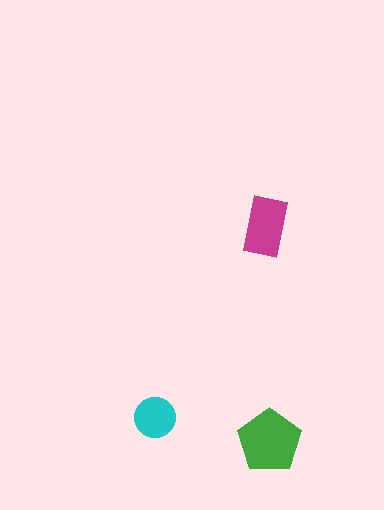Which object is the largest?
The green pentagon.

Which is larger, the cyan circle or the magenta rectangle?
The magenta rectangle.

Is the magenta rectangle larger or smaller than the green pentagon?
Smaller.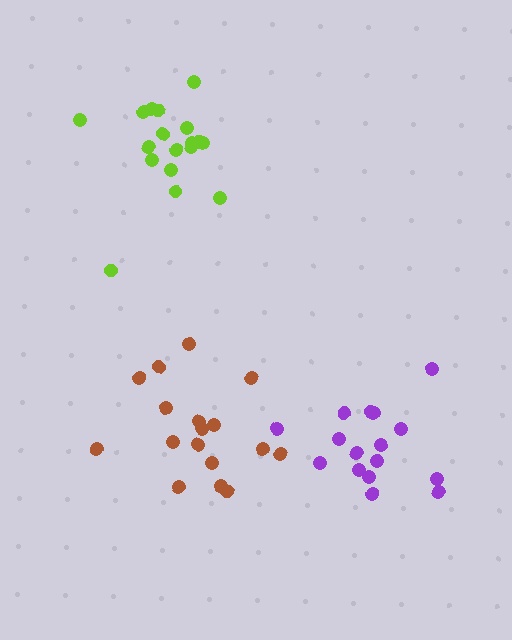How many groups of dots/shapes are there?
There are 3 groups.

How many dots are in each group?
Group 1: 18 dots, Group 2: 18 dots, Group 3: 16 dots (52 total).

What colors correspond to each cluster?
The clusters are colored: lime, brown, purple.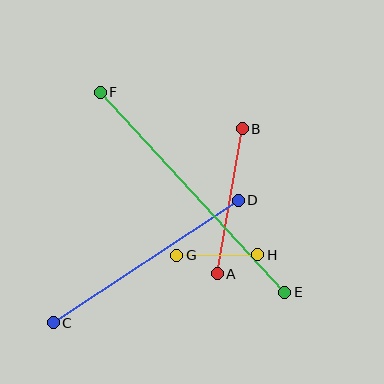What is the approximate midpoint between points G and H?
The midpoint is at approximately (217, 255) pixels.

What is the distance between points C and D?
The distance is approximately 222 pixels.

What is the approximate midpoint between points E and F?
The midpoint is at approximately (192, 192) pixels.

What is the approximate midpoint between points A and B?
The midpoint is at approximately (230, 201) pixels.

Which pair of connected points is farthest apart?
Points E and F are farthest apart.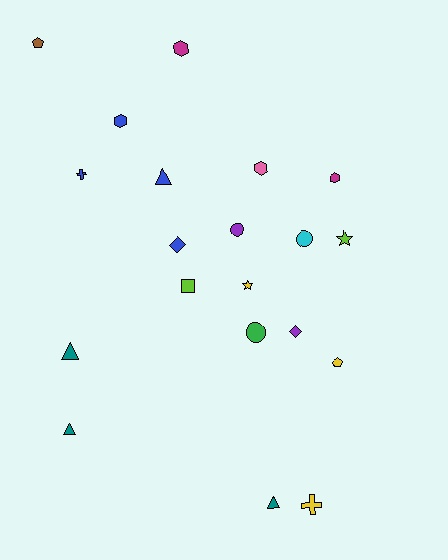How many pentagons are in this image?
There are 2 pentagons.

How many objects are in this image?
There are 20 objects.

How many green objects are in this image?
There is 1 green object.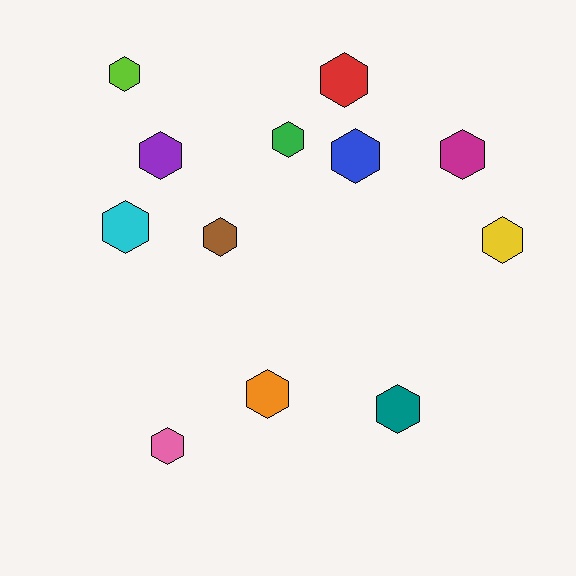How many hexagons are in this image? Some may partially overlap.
There are 12 hexagons.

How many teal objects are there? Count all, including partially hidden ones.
There is 1 teal object.